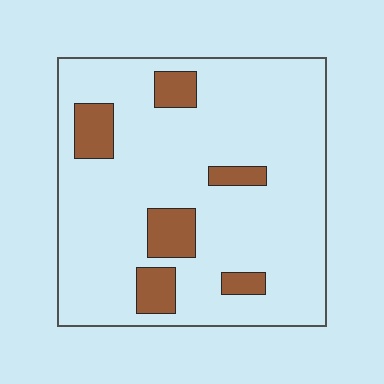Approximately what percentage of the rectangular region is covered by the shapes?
Approximately 15%.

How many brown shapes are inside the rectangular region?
6.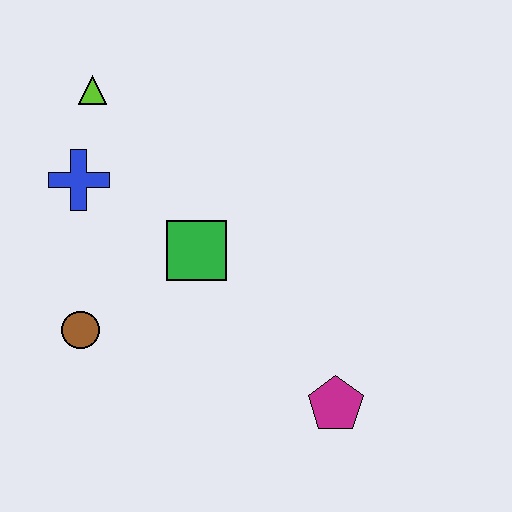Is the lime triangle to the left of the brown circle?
No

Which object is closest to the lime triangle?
The blue cross is closest to the lime triangle.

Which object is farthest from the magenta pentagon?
The lime triangle is farthest from the magenta pentagon.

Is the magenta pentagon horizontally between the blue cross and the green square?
No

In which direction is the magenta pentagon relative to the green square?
The magenta pentagon is below the green square.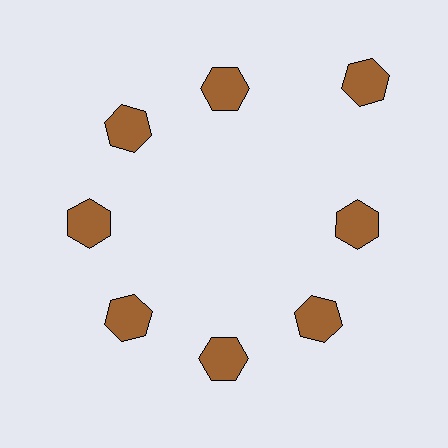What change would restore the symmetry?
The symmetry would be restored by moving it inward, back onto the ring so that all 8 hexagons sit at equal angles and equal distance from the center.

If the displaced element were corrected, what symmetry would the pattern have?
It would have 8-fold rotational symmetry — the pattern would map onto itself every 45 degrees.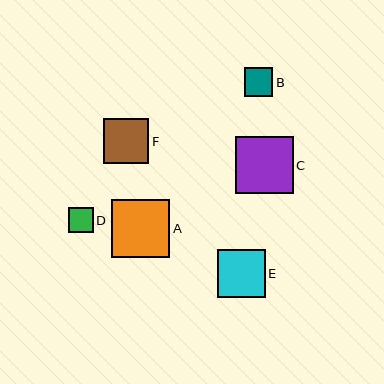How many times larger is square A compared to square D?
Square A is approximately 2.4 times the size of square D.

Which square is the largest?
Square A is the largest with a size of approximately 58 pixels.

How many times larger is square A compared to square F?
Square A is approximately 1.3 times the size of square F.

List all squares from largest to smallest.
From largest to smallest: A, C, E, F, B, D.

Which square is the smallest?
Square D is the smallest with a size of approximately 25 pixels.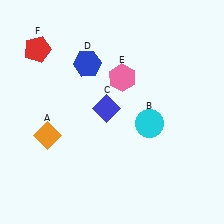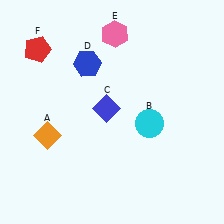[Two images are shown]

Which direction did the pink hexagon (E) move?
The pink hexagon (E) moved up.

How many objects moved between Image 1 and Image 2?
1 object moved between the two images.